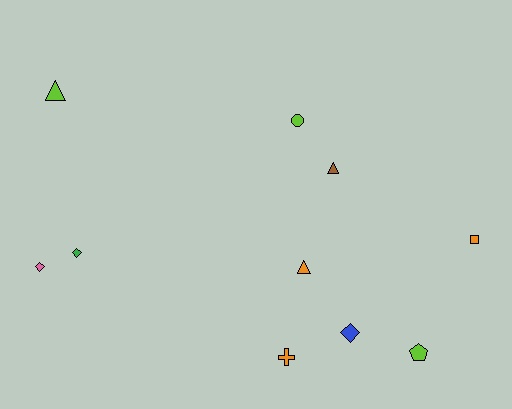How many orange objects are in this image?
There are 3 orange objects.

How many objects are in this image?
There are 10 objects.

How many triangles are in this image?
There are 3 triangles.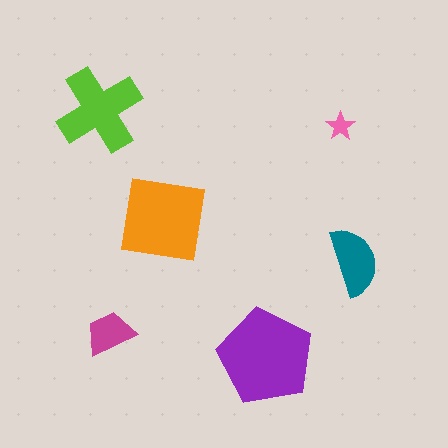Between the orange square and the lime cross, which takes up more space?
The orange square.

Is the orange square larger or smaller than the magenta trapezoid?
Larger.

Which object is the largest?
The purple pentagon.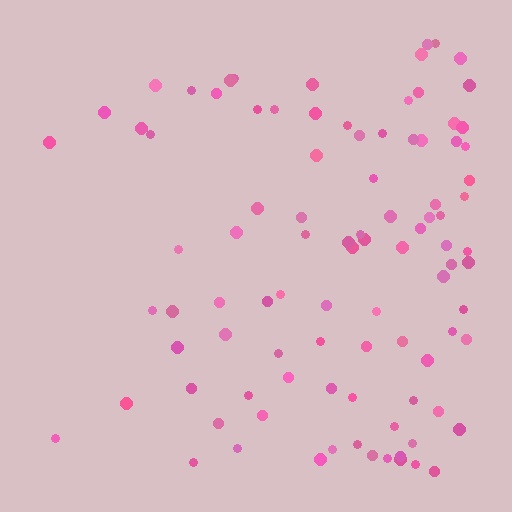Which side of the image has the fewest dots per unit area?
The left.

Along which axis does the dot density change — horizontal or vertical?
Horizontal.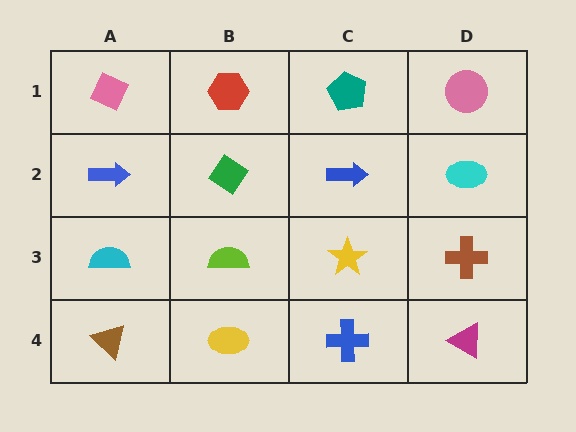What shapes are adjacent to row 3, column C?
A blue arrow (row 2, column C), a blue cross (row 4, column C), a lime semicircle (row 3, column B), a brown cross (row 3, column D).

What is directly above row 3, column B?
A green diamond.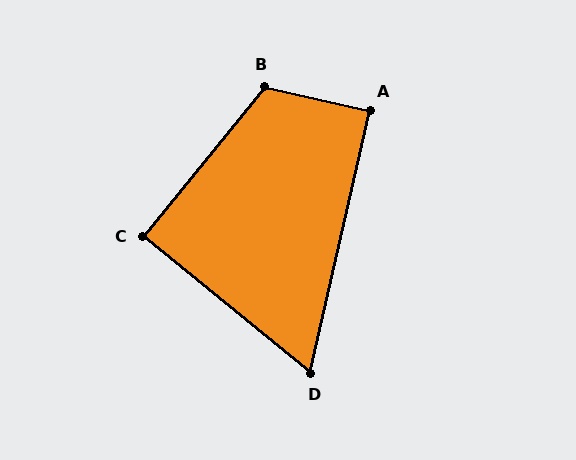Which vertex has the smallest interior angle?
D, at approximately 64 degrees.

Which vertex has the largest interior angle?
B, at approximately 116 degrees.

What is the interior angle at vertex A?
Approximately 90 degrees (approximately right).